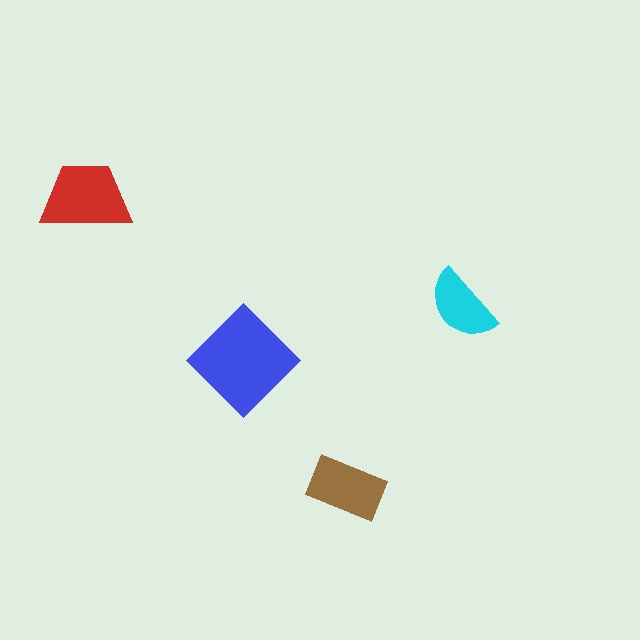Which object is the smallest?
The cyan semicircle.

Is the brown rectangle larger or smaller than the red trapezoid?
Smaller.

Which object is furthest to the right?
The cyan semicircle is rightmost.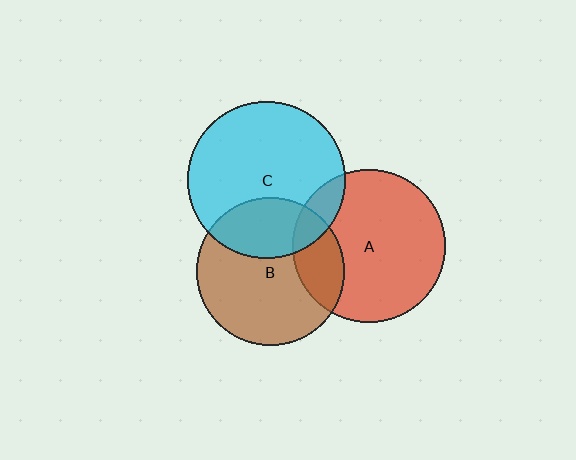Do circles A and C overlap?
Yes.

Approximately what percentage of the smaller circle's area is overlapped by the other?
Approximately 10%.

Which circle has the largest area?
Circle C (cyan).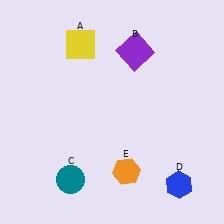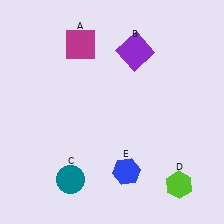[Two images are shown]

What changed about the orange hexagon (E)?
In Image 1, E is orange. In Image 2, it changed to blue.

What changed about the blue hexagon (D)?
In Image 1, D is blue. In Image 2, it changed to lime.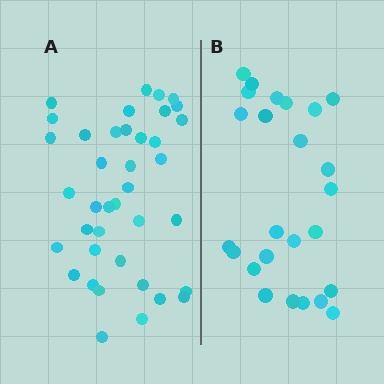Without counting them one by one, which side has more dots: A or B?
Region A (the left region) has more dots.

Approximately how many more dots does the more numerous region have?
Region A has approximately 15 more dots than region B.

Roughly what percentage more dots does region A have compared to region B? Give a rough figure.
About 55% more.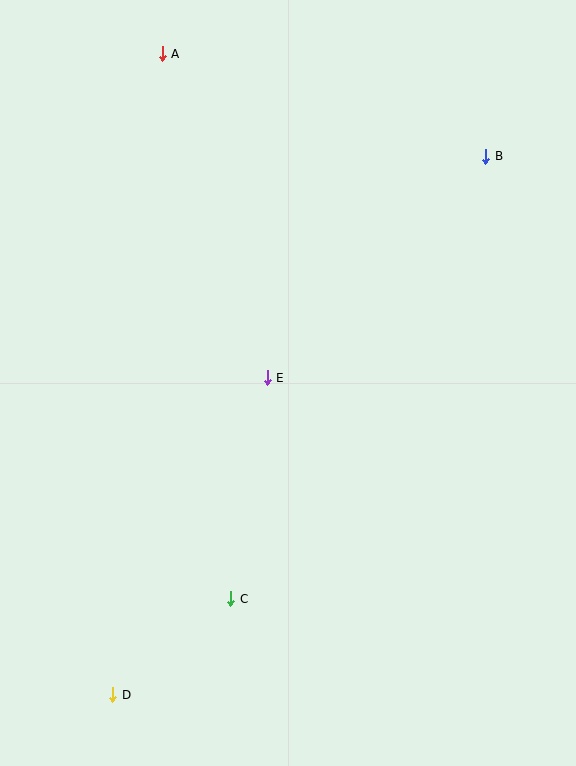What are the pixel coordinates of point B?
Point B is at (486, 156).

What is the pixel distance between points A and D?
The distance between A and D is 643 pixels.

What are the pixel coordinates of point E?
Point E is at (267, 378).